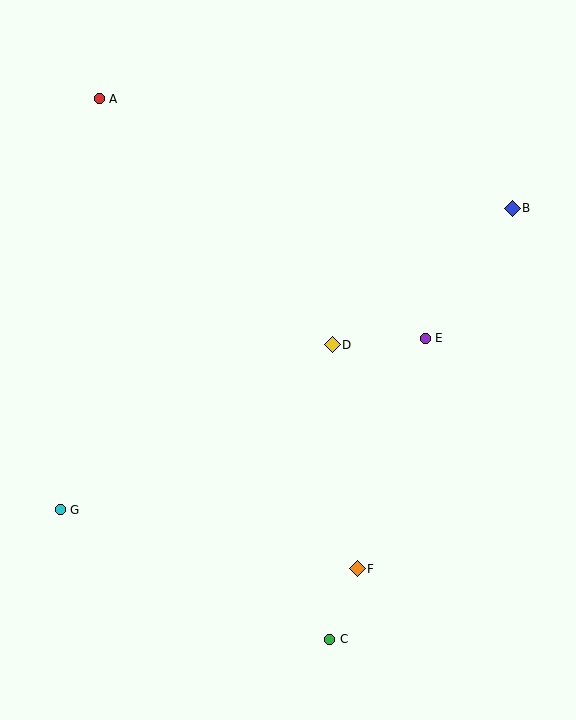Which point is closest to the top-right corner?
Point B is closest to the top-right corner.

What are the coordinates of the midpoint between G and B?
The midpoint between G and B is at (286, 359).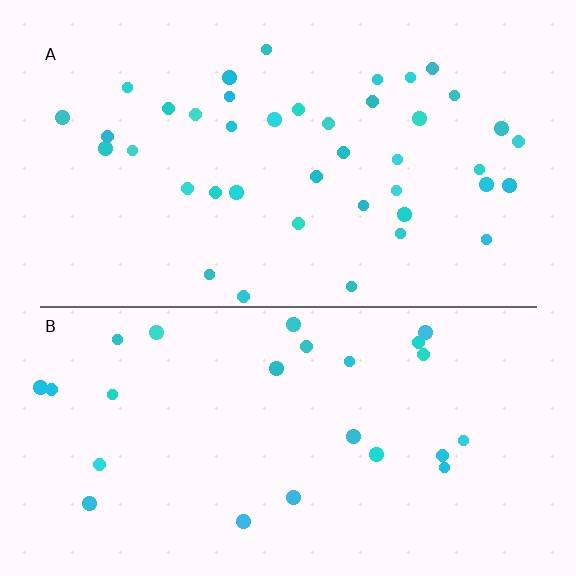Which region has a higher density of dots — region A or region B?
A (the top).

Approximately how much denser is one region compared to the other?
Approximately 1.6× — region A over region B.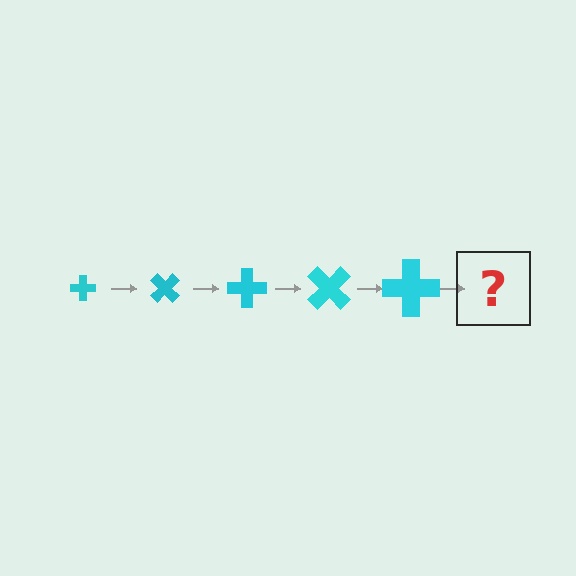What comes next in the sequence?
The next element should be a cross, larger than the previous one and rotated 225 degrees from the start.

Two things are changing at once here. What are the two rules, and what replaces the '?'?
The two rules are that the cross grows larger each step and it rotates 45 degrees each step. The '?' should be a cross, larger than the previous one and rotated 225 degrees from the start.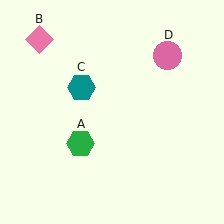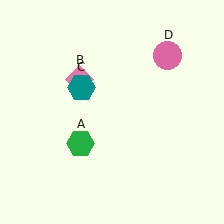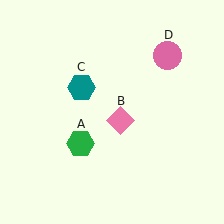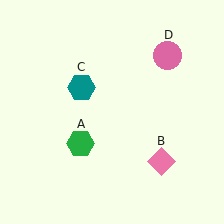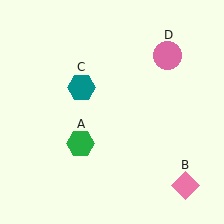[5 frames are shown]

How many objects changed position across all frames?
1 object changed position: pink diamond (object B).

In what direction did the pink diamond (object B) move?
The pink diamond (object B) moved down and to the right.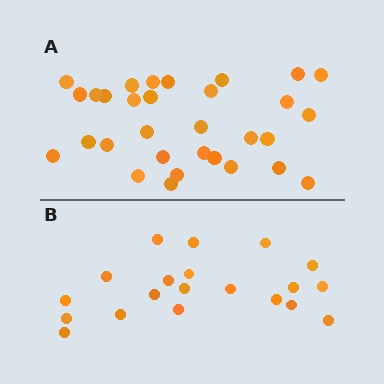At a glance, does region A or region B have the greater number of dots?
Region A (the top region) has more dots.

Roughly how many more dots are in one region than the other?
Region A has roughly 12 or so more dots than region B.